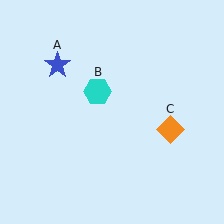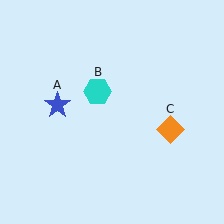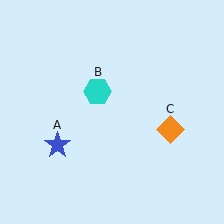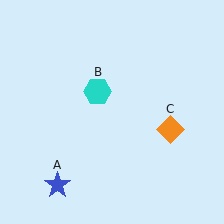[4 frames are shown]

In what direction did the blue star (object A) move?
The blue star (object A) moved down.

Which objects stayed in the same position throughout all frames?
Cyan hexagon (object B) and orange diamond (object C) remained stationary.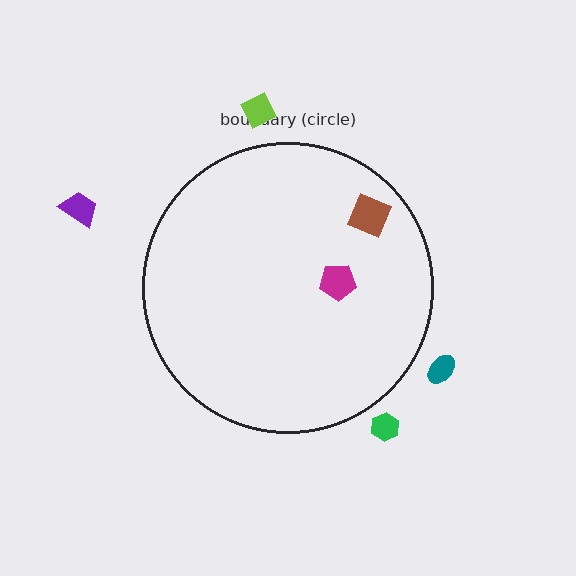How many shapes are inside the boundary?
2 inside, 4 outside.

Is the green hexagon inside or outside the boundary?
Outside.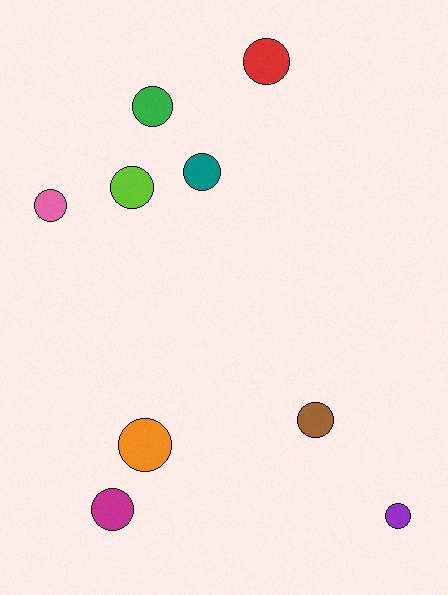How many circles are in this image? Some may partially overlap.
There are 9 circles.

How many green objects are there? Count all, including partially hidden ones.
There is 1 green object.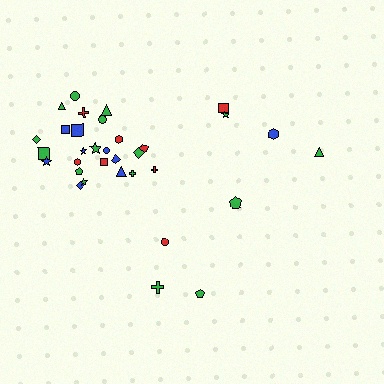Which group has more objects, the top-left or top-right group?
The top-left group.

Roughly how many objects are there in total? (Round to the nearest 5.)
Roughly 35 objects in total.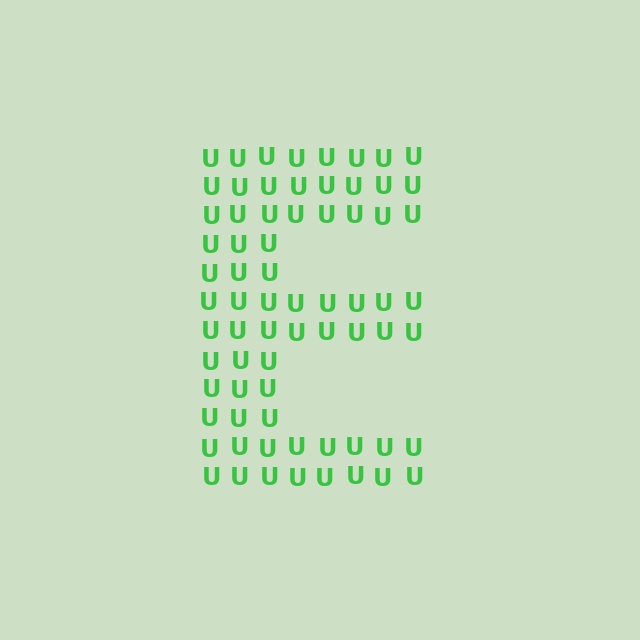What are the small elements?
The small elements are letter U's.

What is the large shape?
The large shape is the letter E.